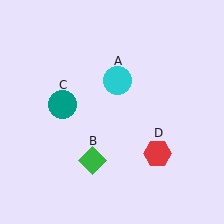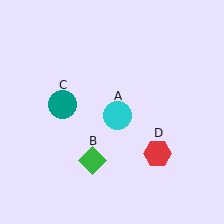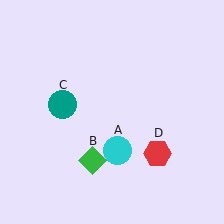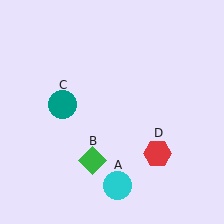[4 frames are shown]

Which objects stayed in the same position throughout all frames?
Green diamond (object B) and teal circle (object C) and red hexagon (object D) remained stationary.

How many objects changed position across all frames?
1 object changed position: cyan circle (object A).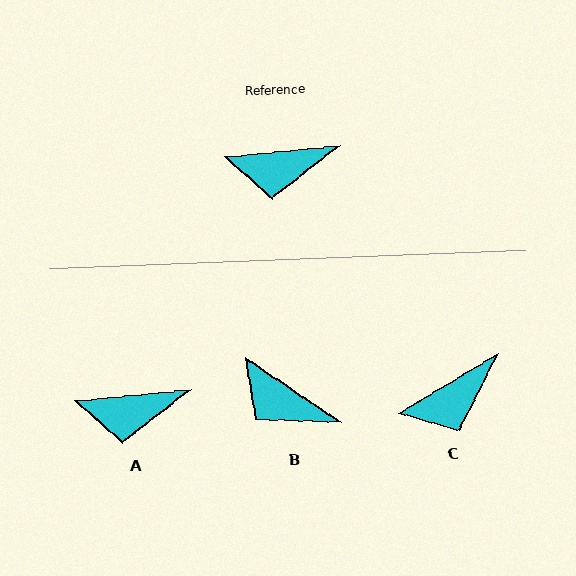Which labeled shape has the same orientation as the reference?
A.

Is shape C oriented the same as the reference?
No, it is off by about 25 degrees.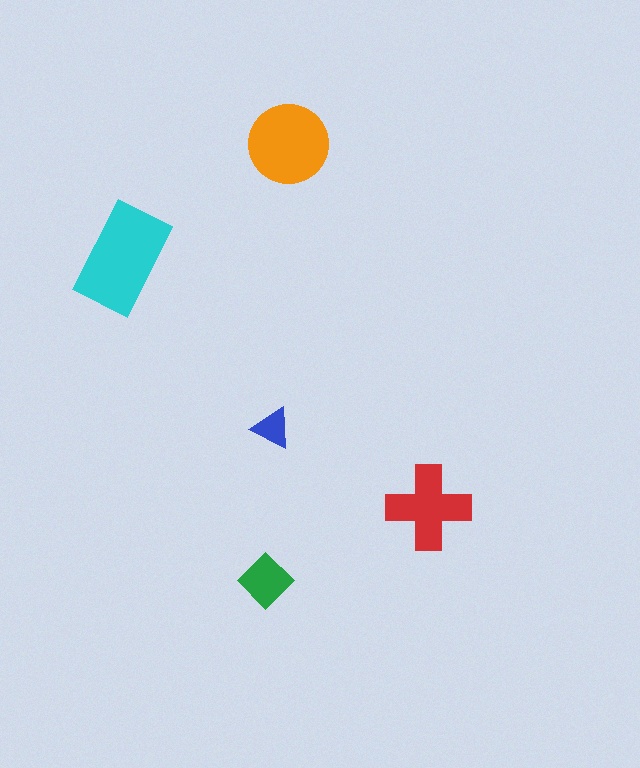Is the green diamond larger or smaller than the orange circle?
Smaller.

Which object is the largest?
The cyan rectangle.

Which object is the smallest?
The blue triangle.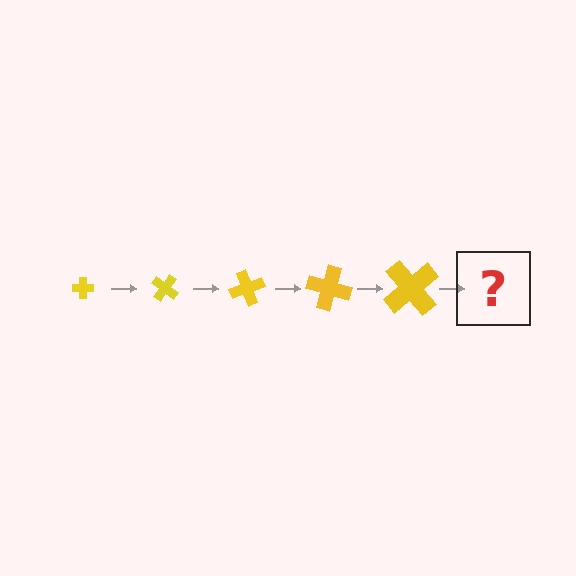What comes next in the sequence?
The next element should be a cross, larger than the previous one and rotated 175 degrees from the start.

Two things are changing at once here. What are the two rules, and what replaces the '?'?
The two rules are that the cross grows larger each step and it rotates 35 degrees each step. The '?' should be a cross, larger than the previous one and rotated 175 degrees from the start.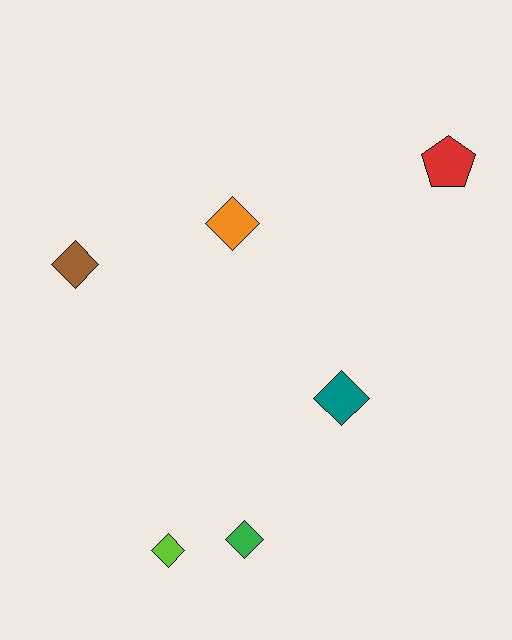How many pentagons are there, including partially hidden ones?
There is 1 pentagon.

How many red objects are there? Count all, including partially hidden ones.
There is 1 red object.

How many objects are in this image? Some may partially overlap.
There are 6 objects.